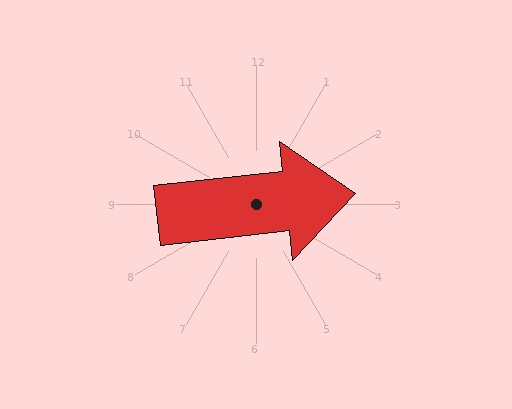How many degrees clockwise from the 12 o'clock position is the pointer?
Approximately 84 degrees.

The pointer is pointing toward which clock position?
Roughly 3 o'clock.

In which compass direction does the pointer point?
East.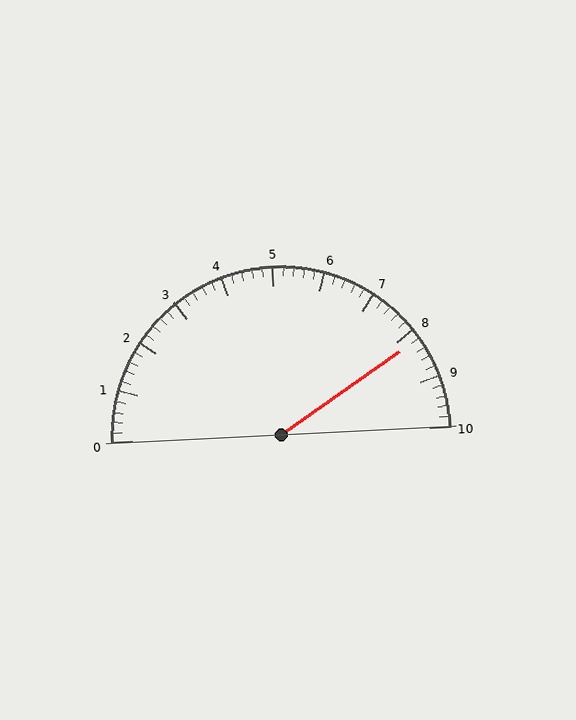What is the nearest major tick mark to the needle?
The nearest major tick mark is 8.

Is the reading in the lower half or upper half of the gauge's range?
The reading is in the upper half of the range (0 to 10).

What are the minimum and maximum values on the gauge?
The gauge ranges from 0 to 10.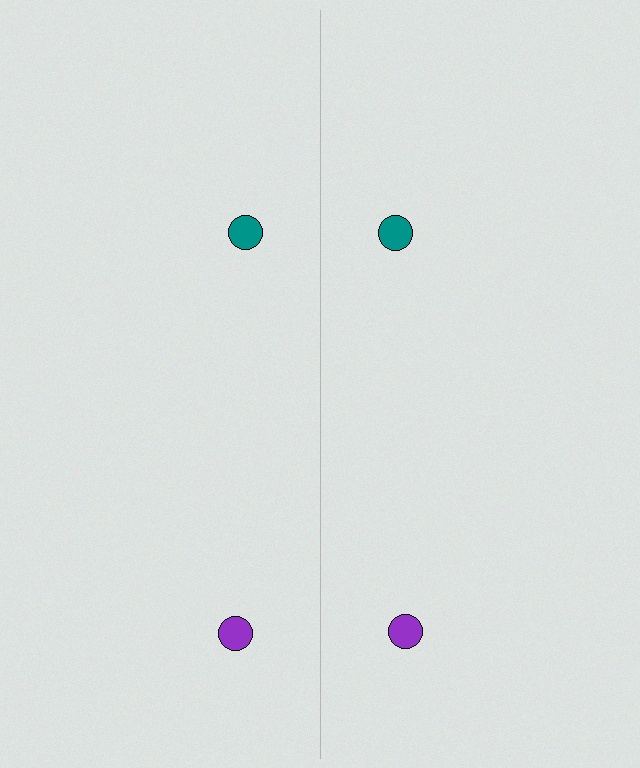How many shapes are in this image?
There are 4 shapes in this image.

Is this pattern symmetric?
Yes, this pattern has bilateral (reflection) symmetry.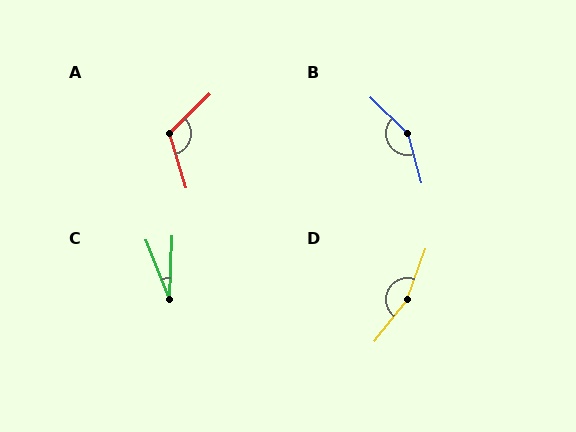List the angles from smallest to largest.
C (24°), A (117°), B (150°), D (162°).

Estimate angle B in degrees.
Approximately 150 degrees.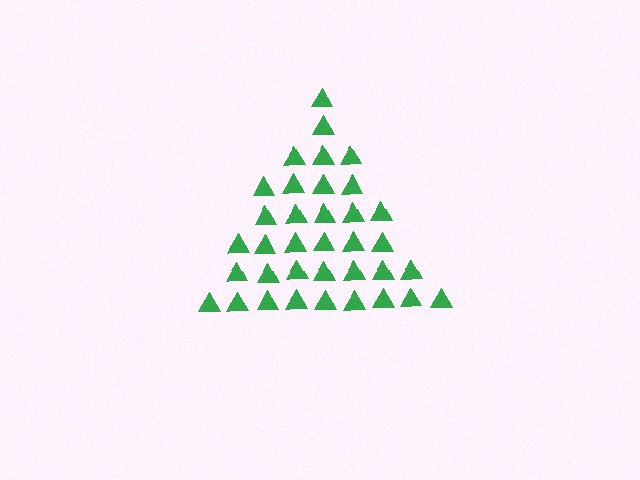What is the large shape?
The large shape is a triangle.